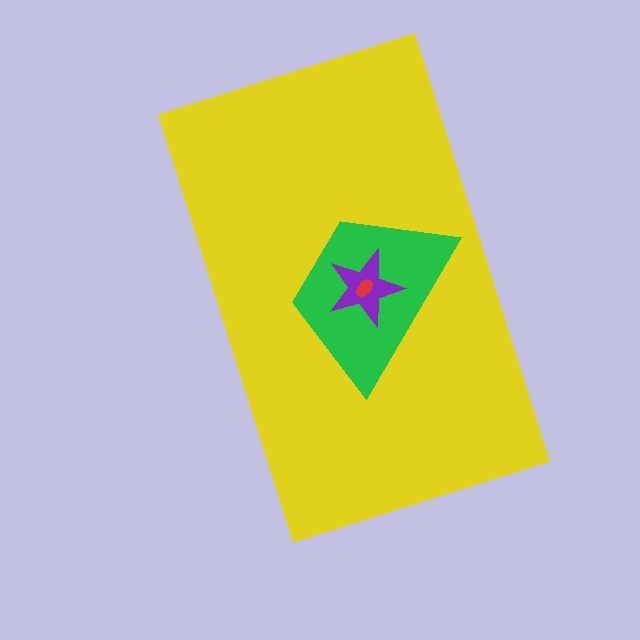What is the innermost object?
The red ellipse.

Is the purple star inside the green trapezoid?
Yes.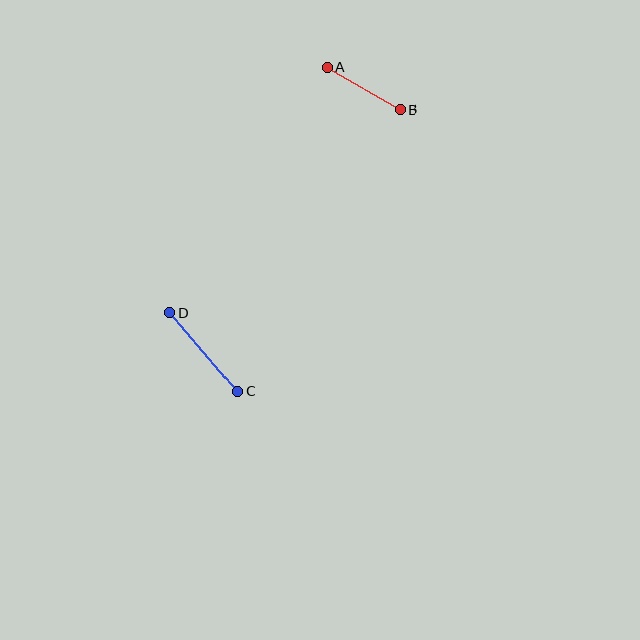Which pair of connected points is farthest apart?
Points C and D are farthest apart.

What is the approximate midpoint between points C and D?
The midpoint is at approximately (204, 352) pixels.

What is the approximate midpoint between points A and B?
The midpoint is at approximately (363, 88) pixels.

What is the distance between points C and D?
The distance is approximately 105 pixels.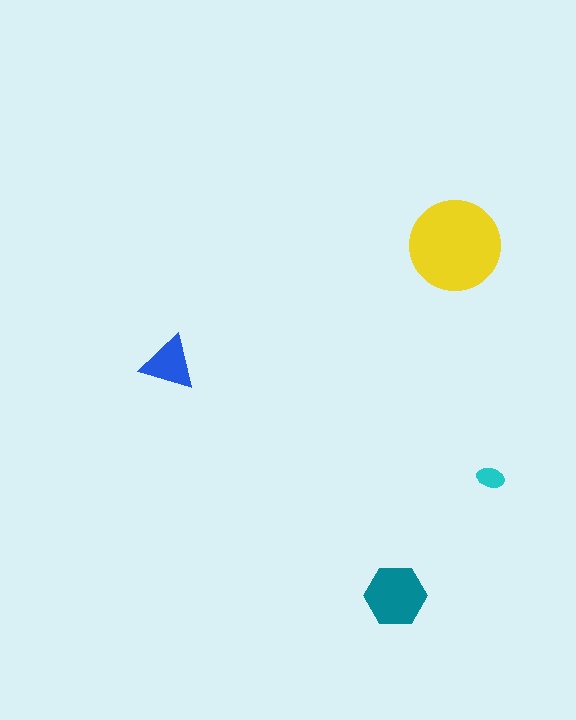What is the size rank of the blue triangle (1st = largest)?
3rd.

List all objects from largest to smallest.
The yellow circle, the teal hexagon, the blue triangle, the cyan ellipse.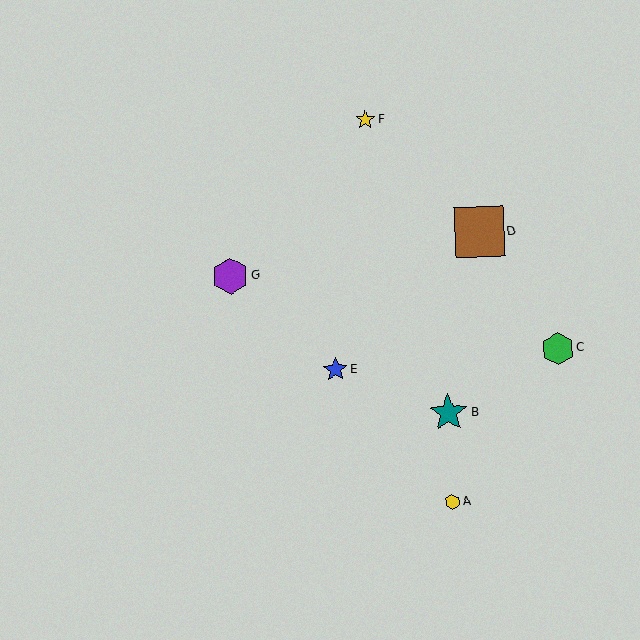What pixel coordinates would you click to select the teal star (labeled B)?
Click at (449, 413) to select the teal star B.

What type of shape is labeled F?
Shape F is a yellow star.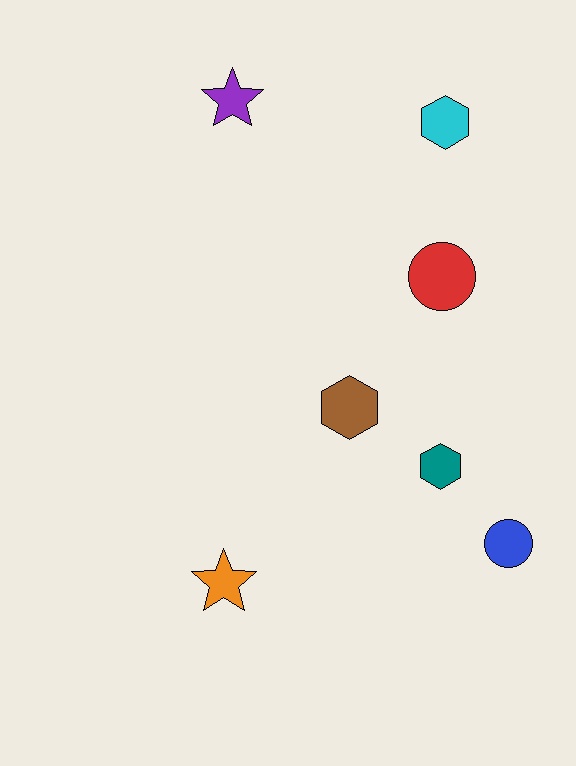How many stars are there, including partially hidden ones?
There are 2 stars.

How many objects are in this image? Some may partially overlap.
There are 7 objects.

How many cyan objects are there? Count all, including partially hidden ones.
There is 1 cyan object.